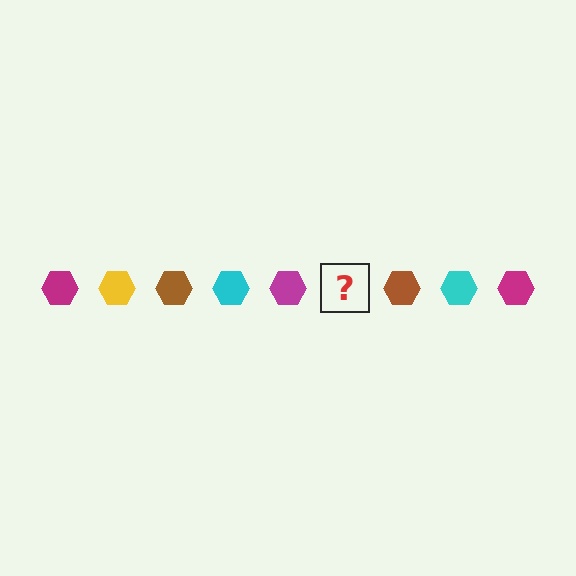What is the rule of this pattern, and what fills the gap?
The rule is that the pattern cycles through magenta, yellow, brown, cyan hexagons. The gap should be filled with a yellow hexagon.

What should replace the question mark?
The question mark should be replaced with a yellow hexagon.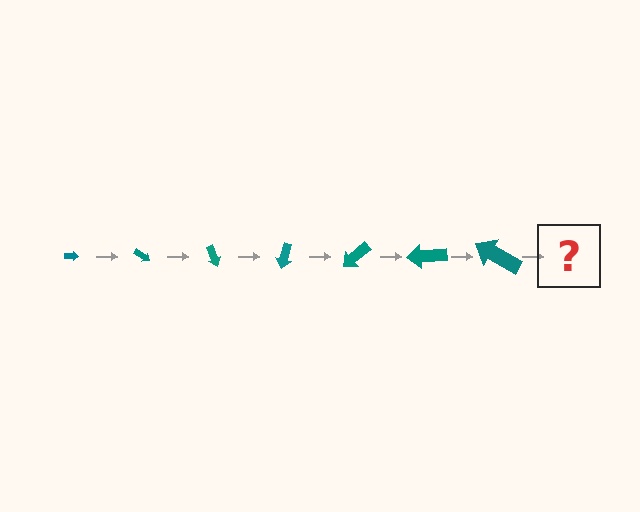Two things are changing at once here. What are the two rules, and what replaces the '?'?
The two rules are that the arrow grows larger each step and it rotates 35 degrees each step. The '?' should be an arrow, larger than the previous one and rotated 245 degrees from the start.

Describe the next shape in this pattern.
It should be an arrow, larger than the previous one and rotated 245 degrees from the start.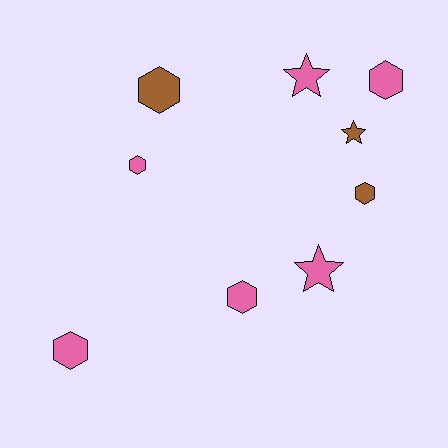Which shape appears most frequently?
Hexagon, with 6 objects.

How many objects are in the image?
There are 9 objects.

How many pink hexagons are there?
There are 4 pink hexagons.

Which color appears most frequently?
Pink, with 6 objects.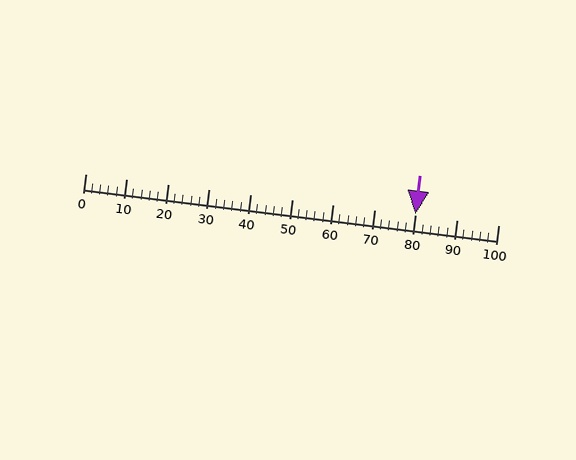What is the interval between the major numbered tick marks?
The major tick marks are spaced 10 units apart.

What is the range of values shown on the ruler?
The ruler shows values from 0 to 100.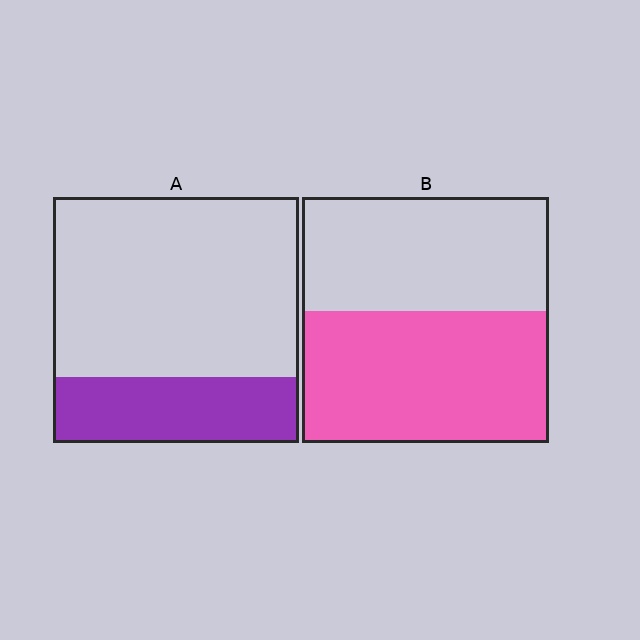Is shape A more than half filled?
No.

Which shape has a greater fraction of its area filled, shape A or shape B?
Shape B.